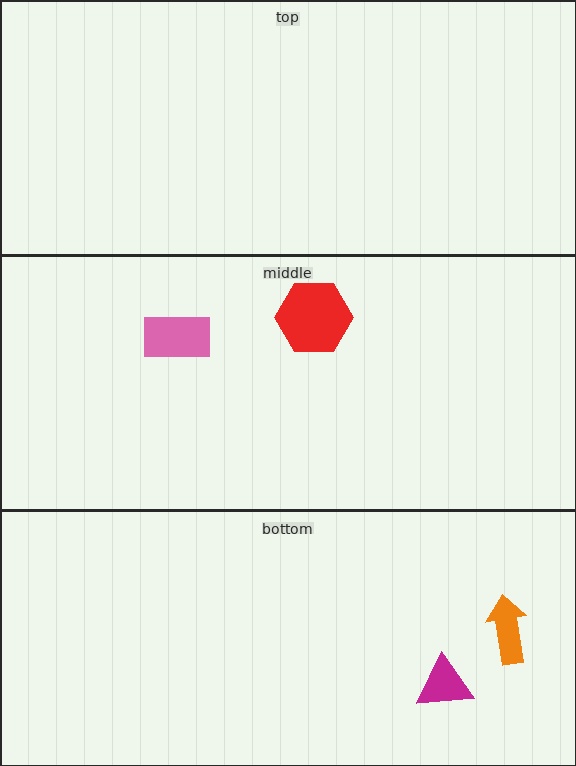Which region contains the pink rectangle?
The middle region.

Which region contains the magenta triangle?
The bottom region.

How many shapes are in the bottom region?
2.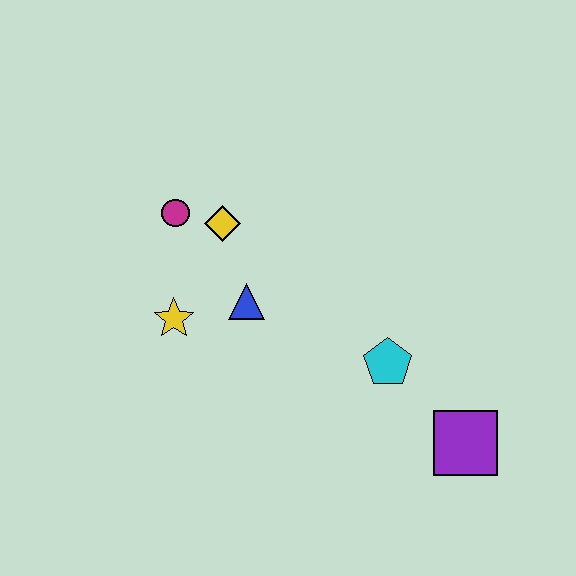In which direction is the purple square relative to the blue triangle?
The purple square is to the right of the blue triangle.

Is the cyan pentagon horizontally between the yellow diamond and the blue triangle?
No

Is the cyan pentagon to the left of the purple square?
Yes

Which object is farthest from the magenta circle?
The purple square is farthest from the magenta circle.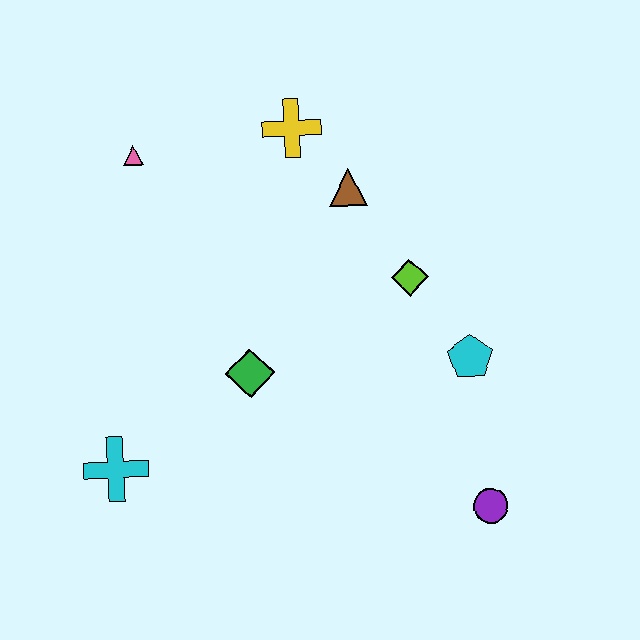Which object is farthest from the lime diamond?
The cyan cross is farthest from the lime diamond.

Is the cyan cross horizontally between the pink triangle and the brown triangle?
No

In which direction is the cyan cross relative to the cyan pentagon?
The cyan cross is to the left of the cyan pentagon.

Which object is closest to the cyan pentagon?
The lime diamond is closest to the cyan pentagon.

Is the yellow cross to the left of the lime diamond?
Yes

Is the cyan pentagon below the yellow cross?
Yes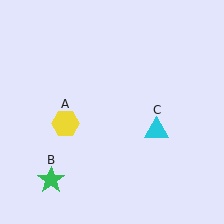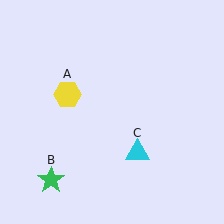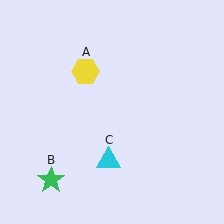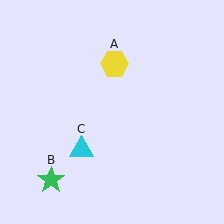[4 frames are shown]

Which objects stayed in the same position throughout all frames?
Green star (object B) remained stationary.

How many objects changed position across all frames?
2 objects changed position: yellow hexagon (object A), cyan triangle (object C).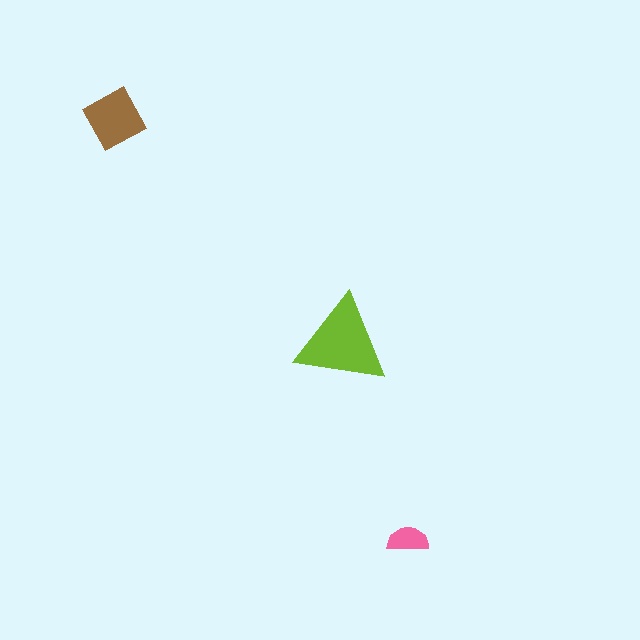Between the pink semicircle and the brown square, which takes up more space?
The brown square.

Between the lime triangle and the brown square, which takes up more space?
The lime triangle.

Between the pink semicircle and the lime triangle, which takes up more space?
The lime triangle.